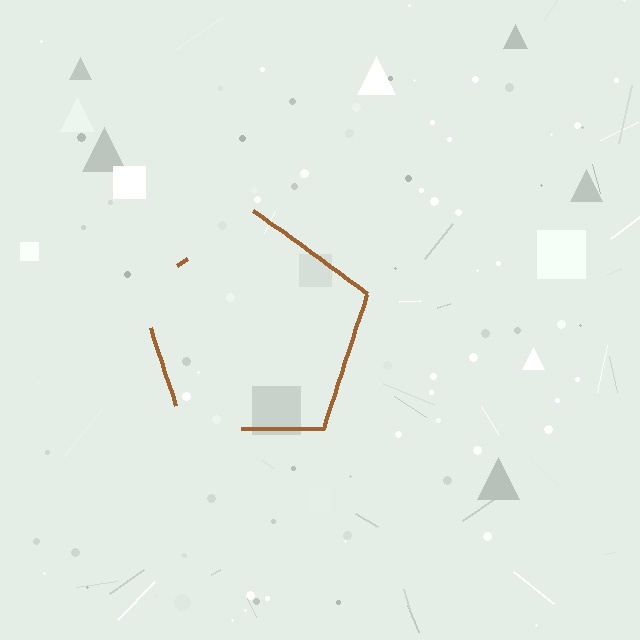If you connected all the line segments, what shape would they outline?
They would outline a pentagon.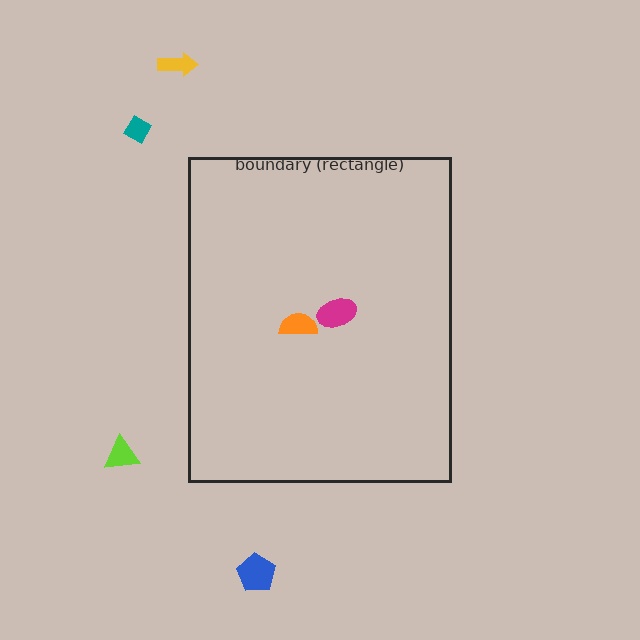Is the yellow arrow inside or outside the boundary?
Outside.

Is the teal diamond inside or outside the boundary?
Outside.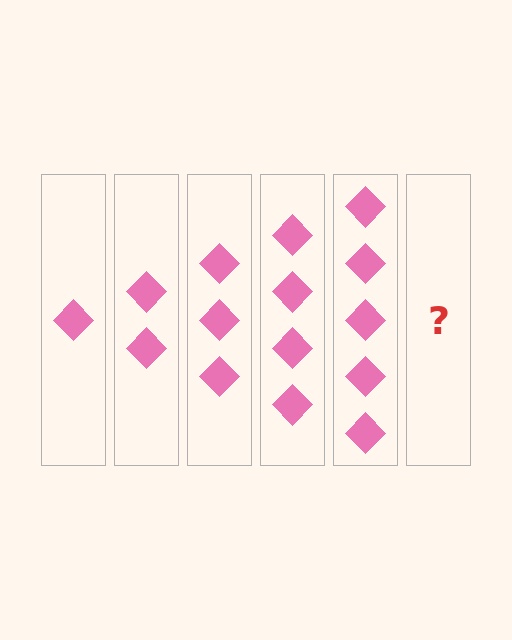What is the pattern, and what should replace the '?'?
The pattern is that each step adds one more diamond. The '?' should be 6 diamonds.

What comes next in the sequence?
The next element should be 6 diamonds.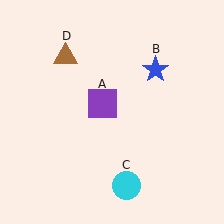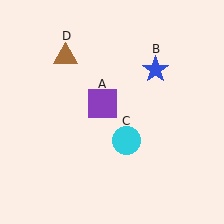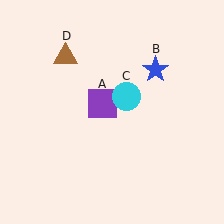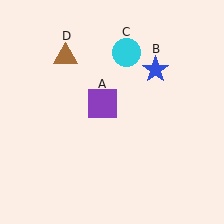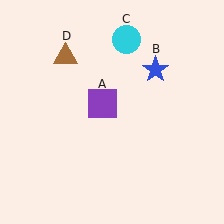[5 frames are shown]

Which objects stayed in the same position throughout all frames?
Purple square (object A) and blue star (object B) and brown triangle (object D) remained stationary.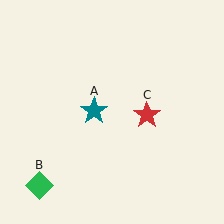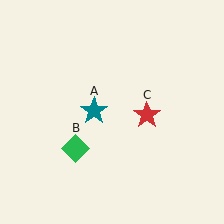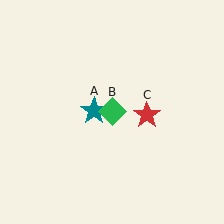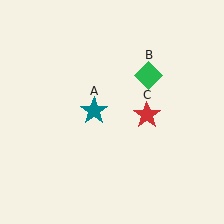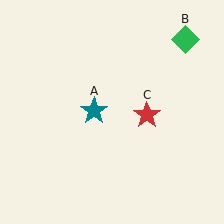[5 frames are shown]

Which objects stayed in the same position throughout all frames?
Teal star (object A) and red star (object C) remained stationary.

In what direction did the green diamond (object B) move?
The green diamond (object B) moved up and to the right.